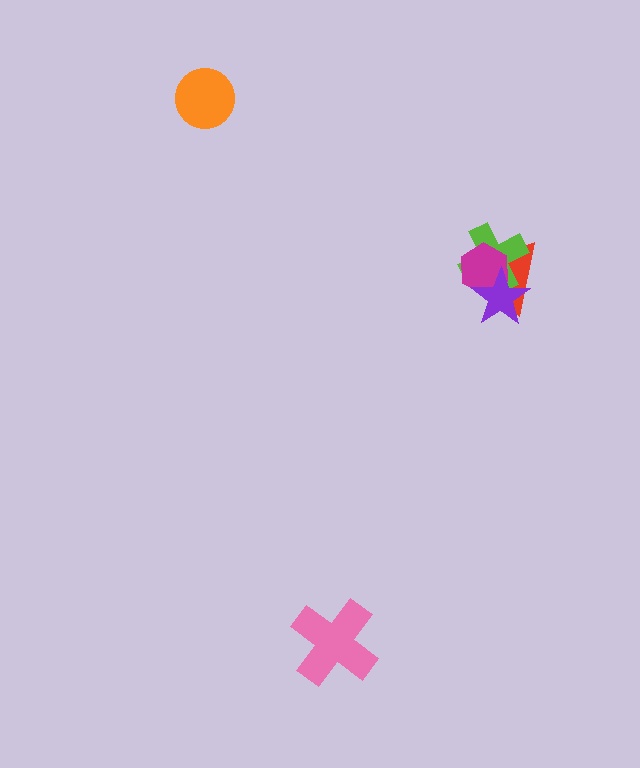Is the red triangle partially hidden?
Yes, it is partially covered by another shape.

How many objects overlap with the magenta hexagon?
3 objects overlap with the magenta hexagon.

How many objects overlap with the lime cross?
3 objects overlap with the lime cross.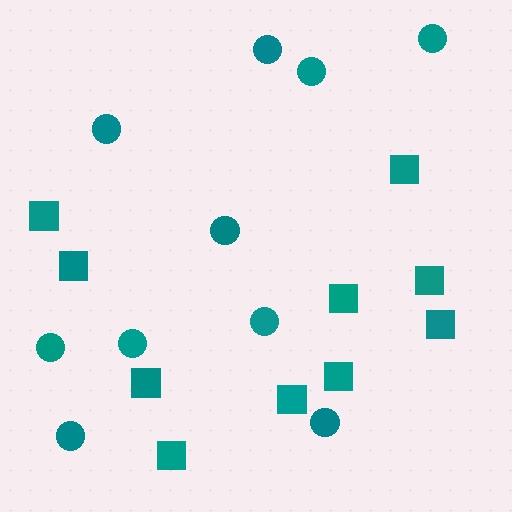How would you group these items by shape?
There are 2 groups: one group of squares (10) and one group of circles (10).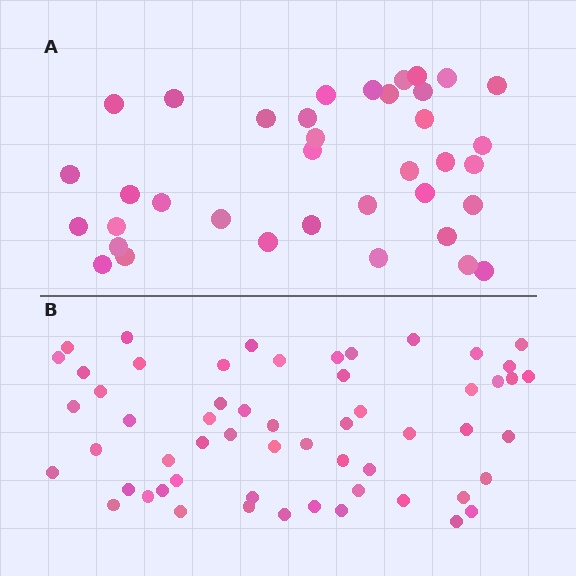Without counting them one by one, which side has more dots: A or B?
Region B (the bottom region) has more dots.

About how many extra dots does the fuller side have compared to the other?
Region B has approximately 20 more dots than region A.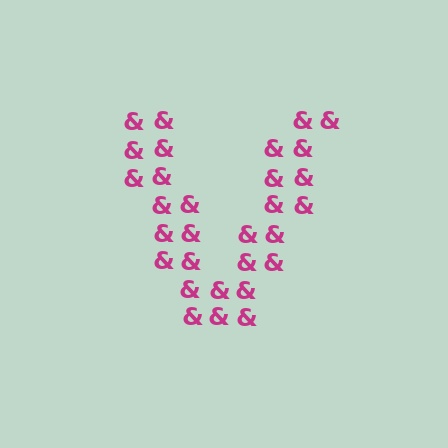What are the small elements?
The small elements are ampersands.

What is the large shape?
The large shape is the letter V.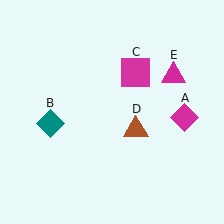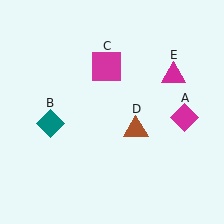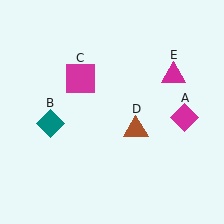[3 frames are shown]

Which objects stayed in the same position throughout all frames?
Magenta diamond (object A) and teal diamond (object B) and brown triangle (object D) and magenta triangle (object E) remained stationary.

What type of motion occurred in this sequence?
The magenta square (object C) rotated counterclockwise around the center of the scene.